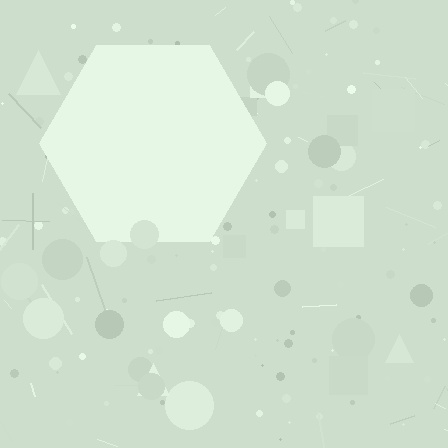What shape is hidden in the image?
A hexagon is hidden in the image.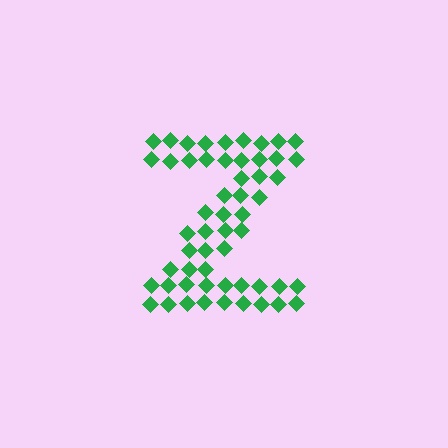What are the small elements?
The small elements are diamonds.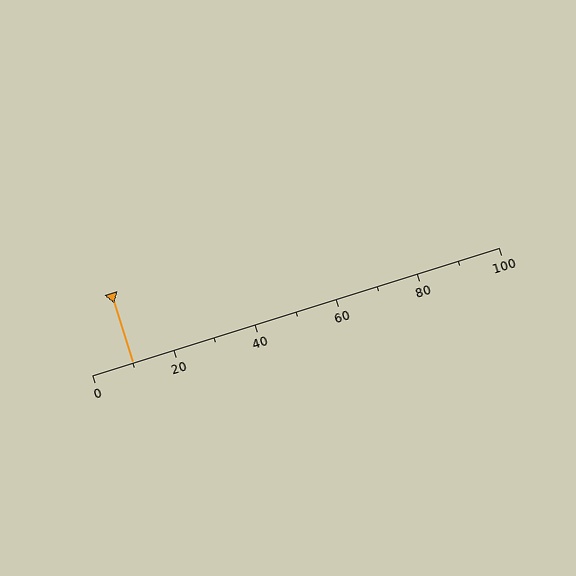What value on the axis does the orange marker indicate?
The marker indicates approximately 10.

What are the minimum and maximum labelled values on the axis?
The axis runs from 0 to 100.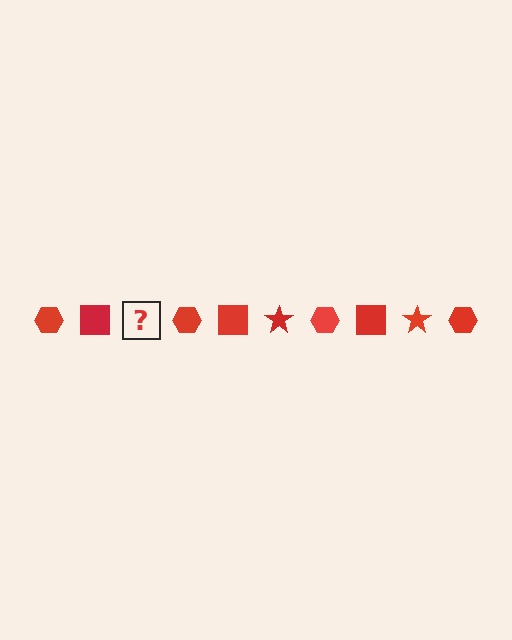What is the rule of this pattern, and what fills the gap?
The rule is that the pattern cycles through hexagon, square, star shapes in red. The gap should be filled with a red star.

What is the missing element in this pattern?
The missing element is a red star.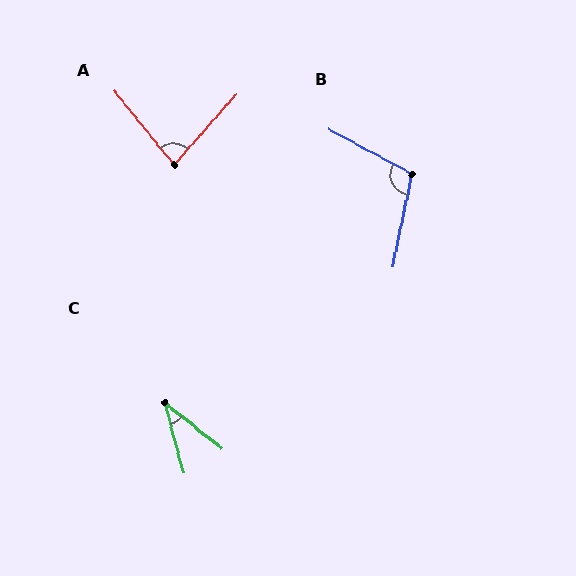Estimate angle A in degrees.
Approximately 80 degrees.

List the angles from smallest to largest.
C (37°), A (80°), B (107°).